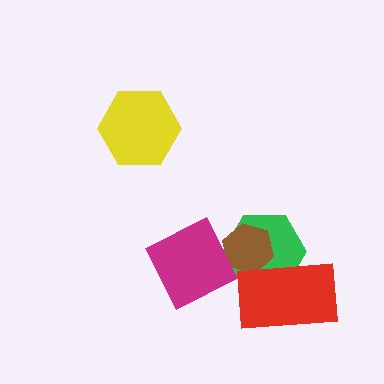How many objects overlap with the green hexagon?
2 objects overlap with the green hexagon.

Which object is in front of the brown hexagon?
The red rectangle is in front of the brown hexagon.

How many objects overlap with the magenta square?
0 objects overlap with the magenta square.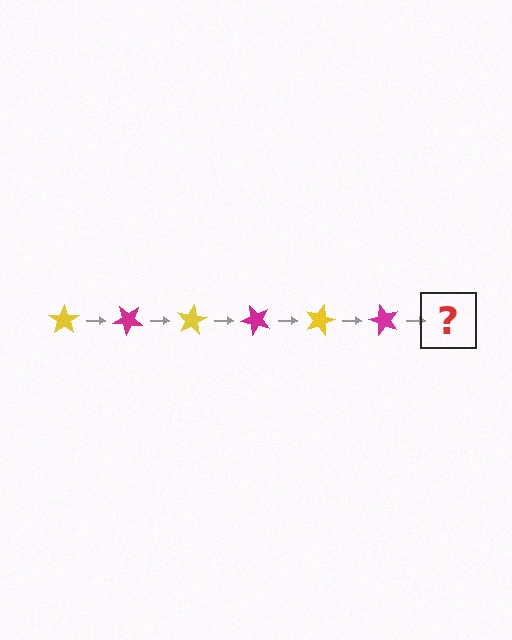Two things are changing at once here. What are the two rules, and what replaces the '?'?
The two rules are that it rotates 40 degrees each step and the color cycles through yellow and magenta. The '?' should be a yellow star, rotated 240 degrees from the start.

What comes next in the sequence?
The next element should be a yellow star, rotated 240 degrees from the start.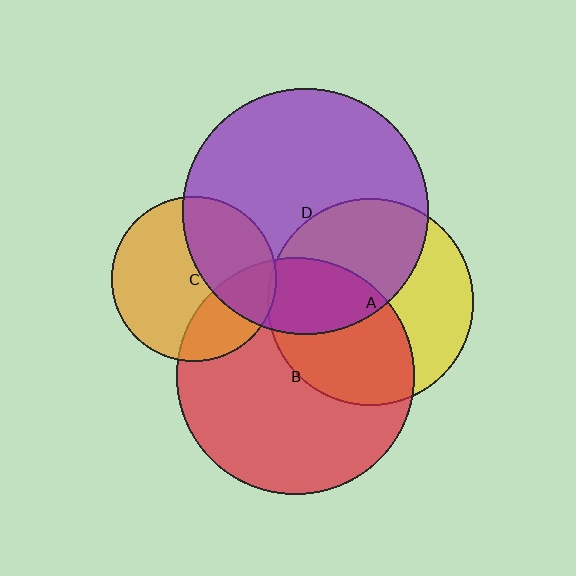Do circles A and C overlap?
Yes.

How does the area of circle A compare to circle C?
Approximately 1.6 times.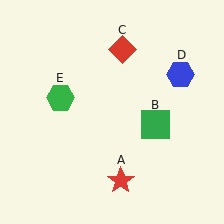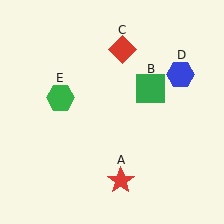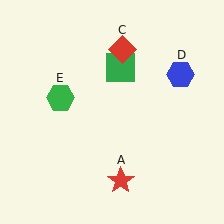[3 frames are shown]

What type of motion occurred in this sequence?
The green square (object B) rotated counterclockwise around the center of the scene.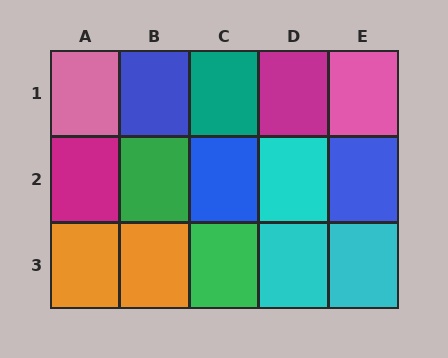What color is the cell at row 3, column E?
Cyan.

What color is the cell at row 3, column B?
Orange.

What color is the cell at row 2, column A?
Magenta.